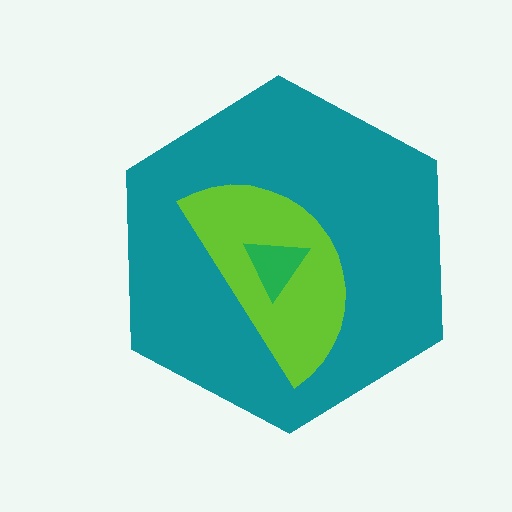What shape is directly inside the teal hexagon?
The lime semicircle.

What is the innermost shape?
The green triangle.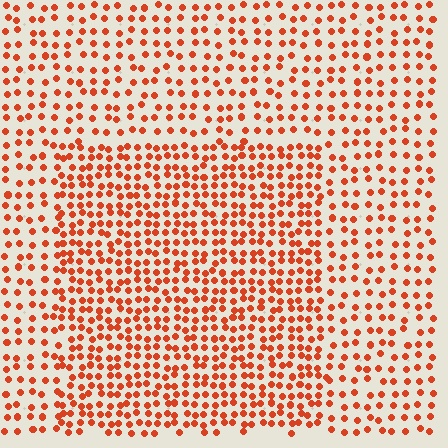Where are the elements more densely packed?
The elements are more densely packed inside the rectangle boundary.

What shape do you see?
I see a rectangle.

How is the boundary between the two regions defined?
The boundary is defined by a change in element density (approximately 1.7x ratio). All elements are the same color, size, and shape.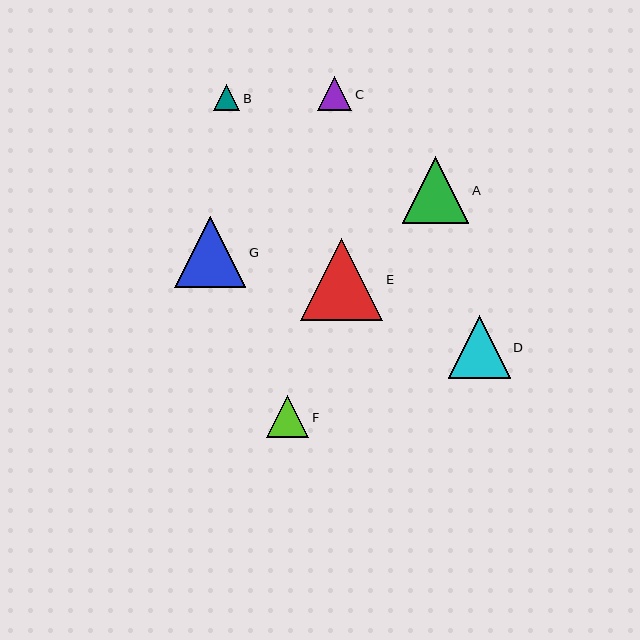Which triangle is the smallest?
Triangle B is the smallest with a size of approximately 26 pixels.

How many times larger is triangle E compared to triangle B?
Triangle E is approximately 3.2 times the size of triangle B.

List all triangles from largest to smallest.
From largest to smallest: E, G, A, D, F, C, B.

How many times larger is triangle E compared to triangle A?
Triangle E is approximately 1.2 times the size of triangle A.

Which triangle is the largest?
Triangle E is the largest with a size of approximately 82 pixels.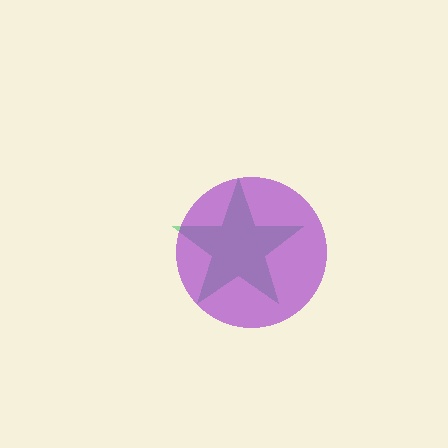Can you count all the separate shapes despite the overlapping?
Yes, there are 2 separate shapes.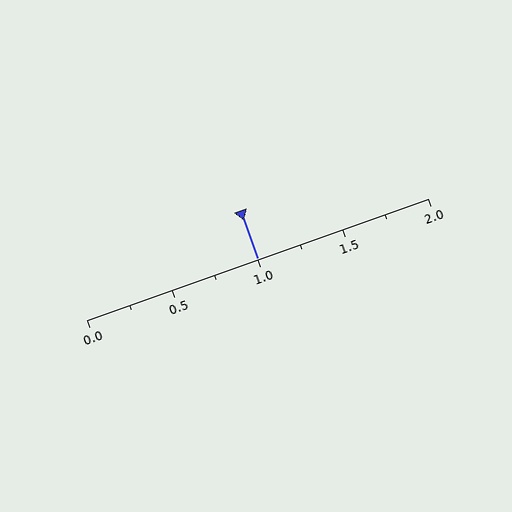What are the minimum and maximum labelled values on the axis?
The axis runs from 0.0 to 2.0.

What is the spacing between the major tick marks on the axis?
The major ticks are spaced 0.5 apart.